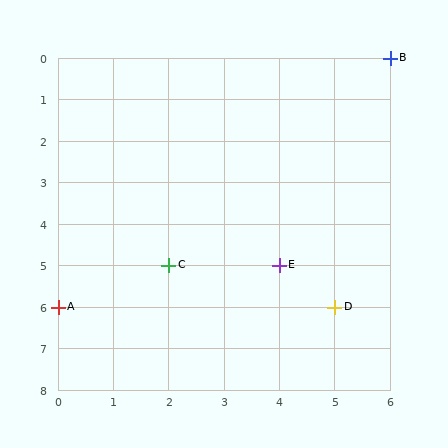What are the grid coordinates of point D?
Point D is at grid coordinates (5, 6).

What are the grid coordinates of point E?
Point E is at grid coordinates (4, 5).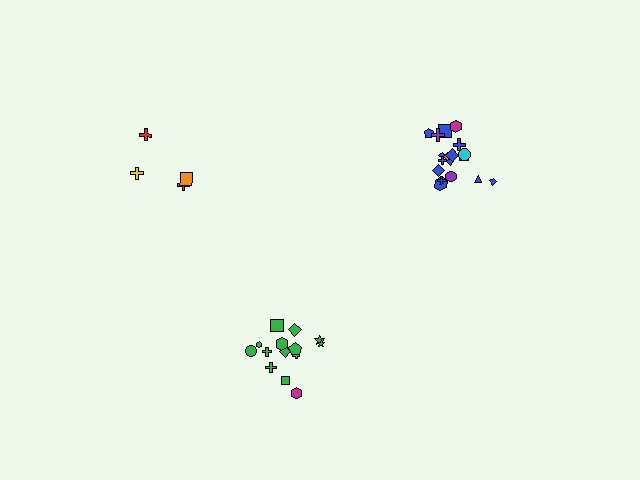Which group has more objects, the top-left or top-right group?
The top-right group.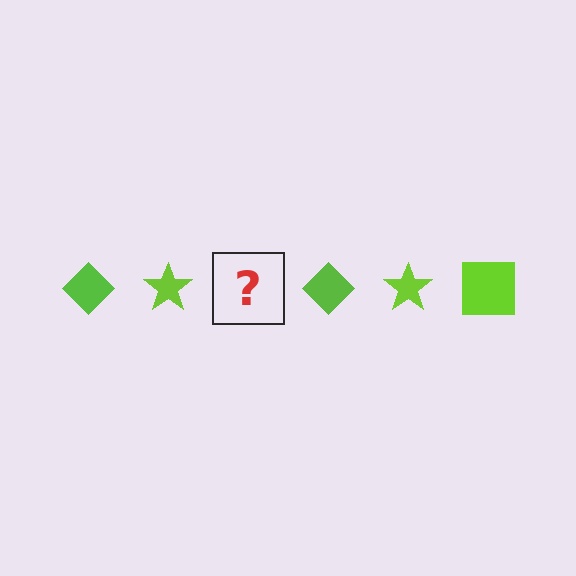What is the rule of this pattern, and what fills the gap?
The rule is that the pattern cycles through diamond, star, square shapes in lime. The gap should be filled with a lime square.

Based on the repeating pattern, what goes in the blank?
The blank should be a lime square.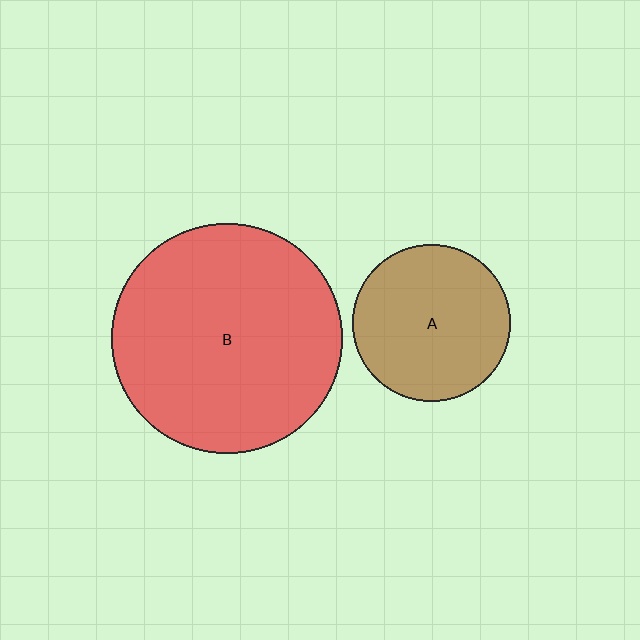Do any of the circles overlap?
No, none of the circles overlap.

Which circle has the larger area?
Circle B (red).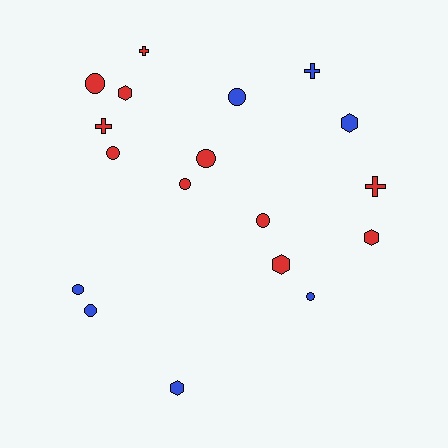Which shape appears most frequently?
Circle, with 9 objects.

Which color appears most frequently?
Red, with 11 objects.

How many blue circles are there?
There are 4 blue circles.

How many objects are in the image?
There are 18 objects.